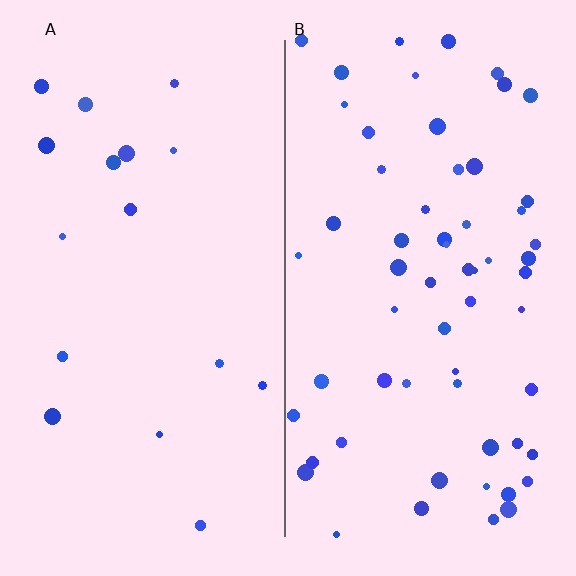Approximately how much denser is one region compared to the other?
Approximately 3.6× — region B over region A.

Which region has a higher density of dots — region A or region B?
B (the right).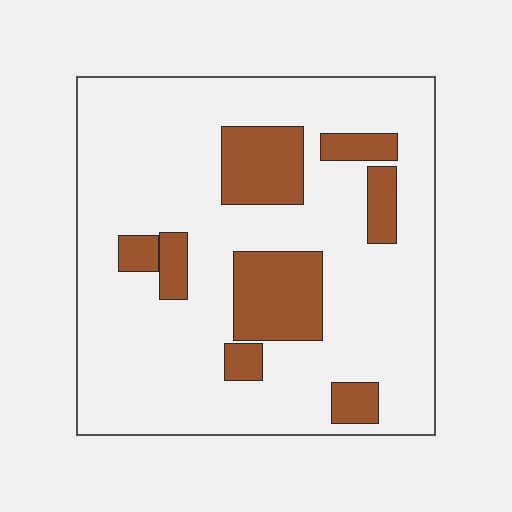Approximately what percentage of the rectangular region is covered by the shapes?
Approximately 20%.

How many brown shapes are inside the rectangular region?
8.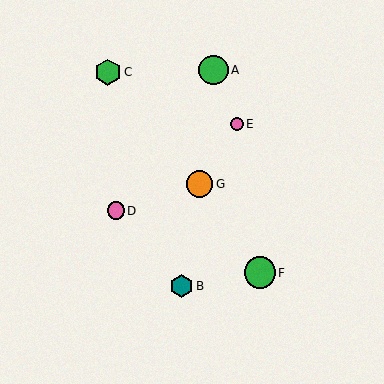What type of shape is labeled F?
Shape F is a green circle.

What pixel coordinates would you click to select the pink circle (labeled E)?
Click at (237, 124) to select the pink circle E.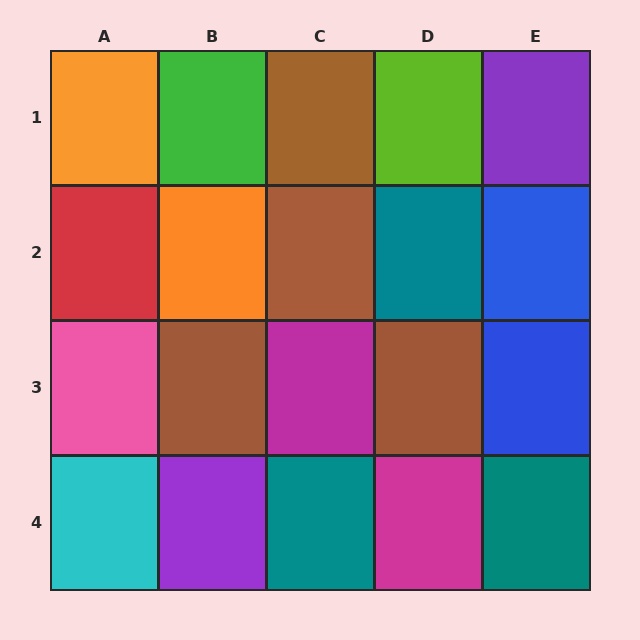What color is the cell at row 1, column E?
Purple.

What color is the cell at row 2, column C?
Brown.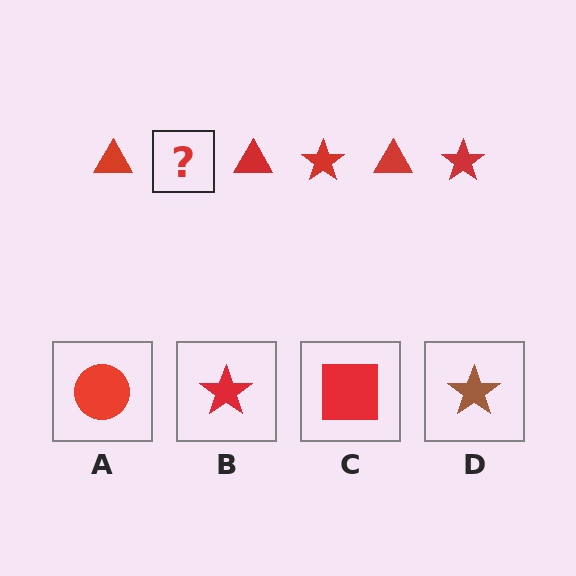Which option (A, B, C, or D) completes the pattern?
B.